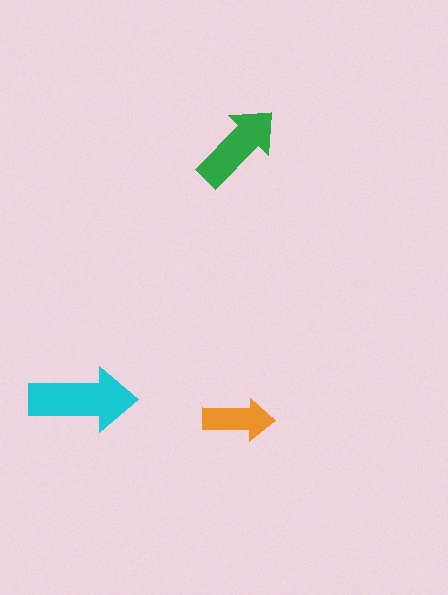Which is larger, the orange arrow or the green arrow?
The green one.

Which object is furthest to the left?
The cyan arrow is leftmost.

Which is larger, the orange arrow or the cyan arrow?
The cyan one.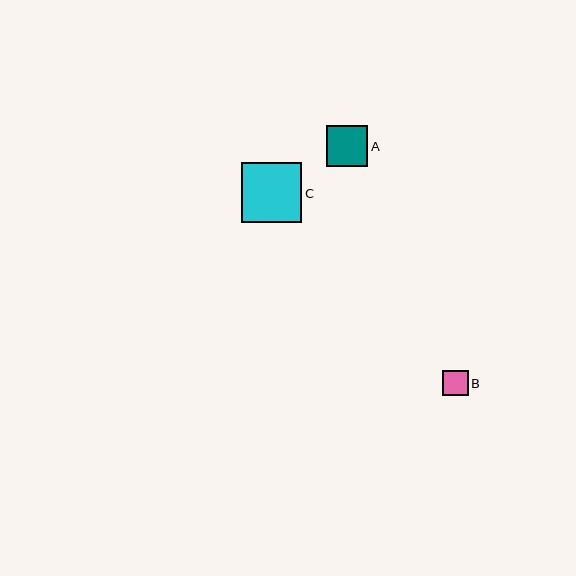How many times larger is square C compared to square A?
Square C is approximately 1.4 times the size of square A.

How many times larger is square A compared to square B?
Square A is approximately 1.6 times the size of square B.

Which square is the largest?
Square C is the largest with a size of approximately 60 pixels.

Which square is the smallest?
Square B is the smallest with a size of approximately 25 pixels.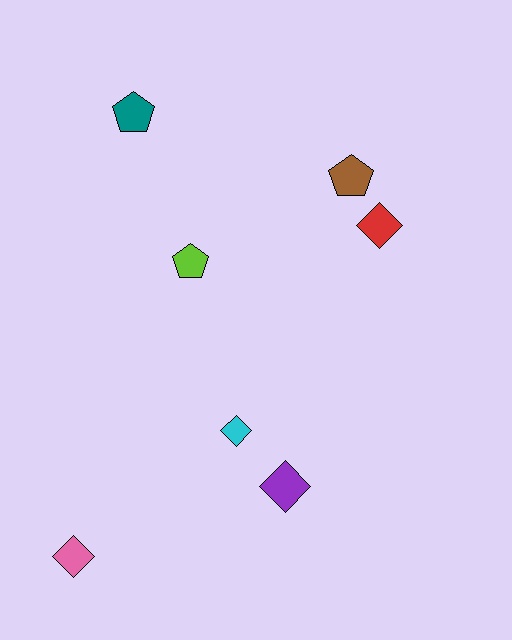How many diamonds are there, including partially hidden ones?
There are 4 diamonds.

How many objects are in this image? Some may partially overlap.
There are 7 objects.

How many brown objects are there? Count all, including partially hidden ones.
There is 1 brown object.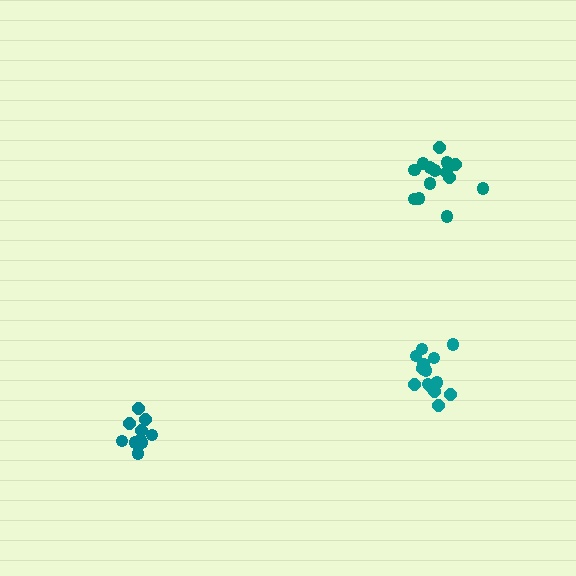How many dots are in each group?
Group 1: 14 dots, Group 2: 14 dots, Group 3: 10 dots (38 total).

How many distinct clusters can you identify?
There are 3 distinct clusters.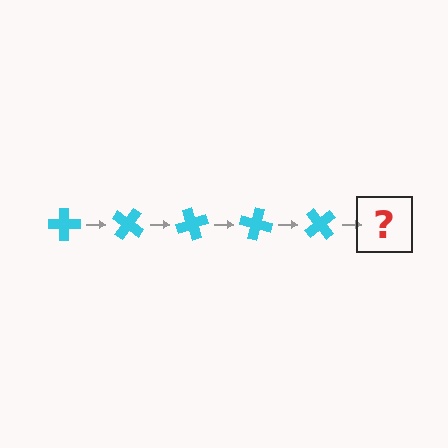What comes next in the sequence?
The next element should be a cyan cross rotated 175 degrees.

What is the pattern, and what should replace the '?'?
The pattern is that the cross rotates 35 degrees each step. The '?' should be a cyan cross rotated 175 degrees.